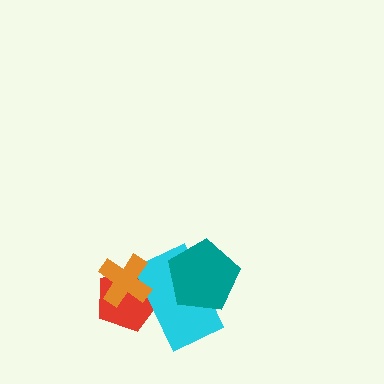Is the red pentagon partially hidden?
Yes, it is partially covered by another shape.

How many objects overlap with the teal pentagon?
1 object overlaps with the teal pentagon.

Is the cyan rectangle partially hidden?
Yes, it is partially covered by another shape.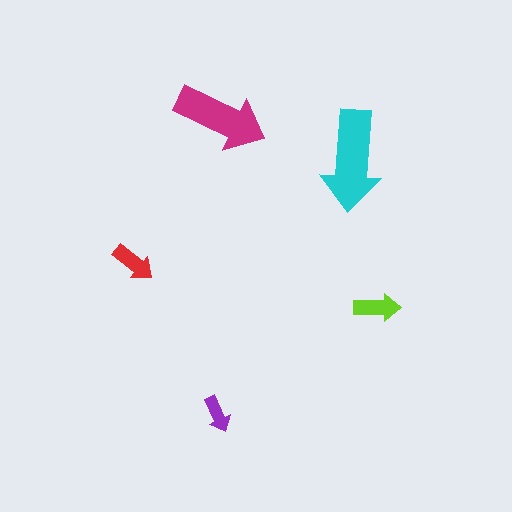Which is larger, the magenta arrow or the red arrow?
The magenta one.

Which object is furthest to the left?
The red arrow is leftmost.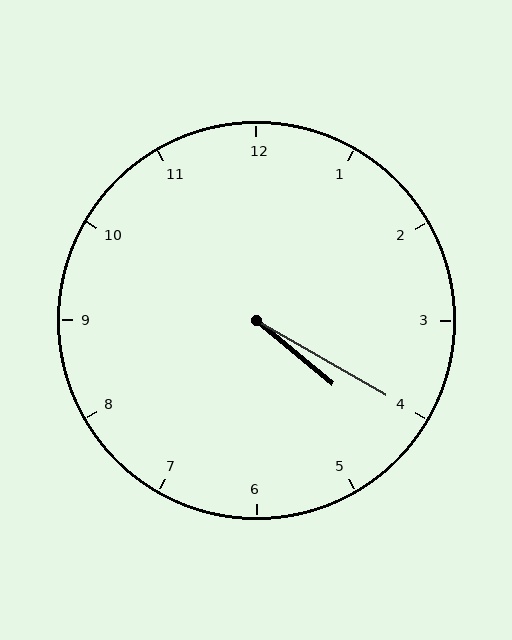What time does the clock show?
4:20.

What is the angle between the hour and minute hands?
Approximately 10 degrees.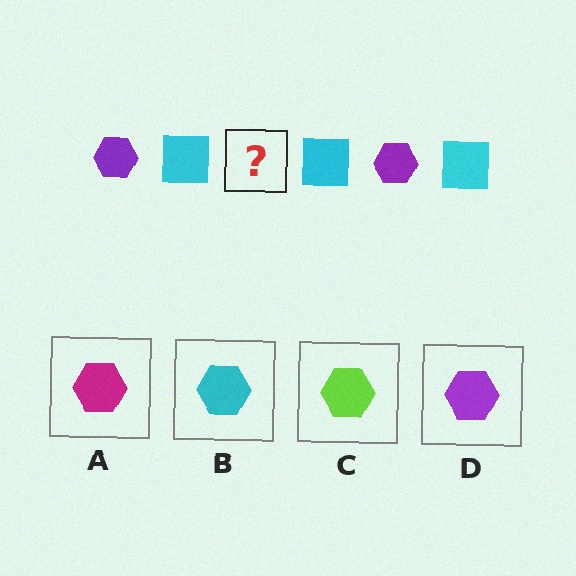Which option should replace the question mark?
Option D.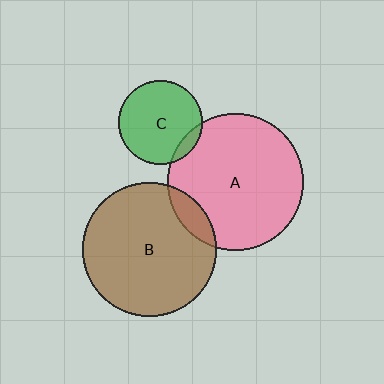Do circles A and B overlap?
Yes.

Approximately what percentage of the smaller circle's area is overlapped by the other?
Approximately 10%.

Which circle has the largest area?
Circle A (pink).